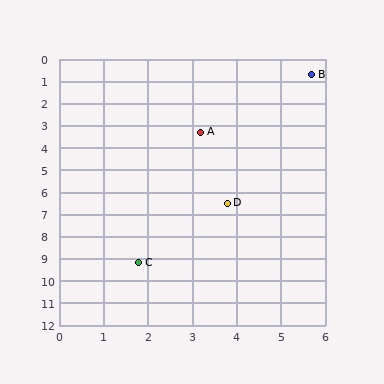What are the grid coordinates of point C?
Point C is at approximately (1.8, 9.2).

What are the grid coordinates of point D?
Point D is at approximately (3.8, 6.5).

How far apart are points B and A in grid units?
Points B and A are about 3.6 grid units apart.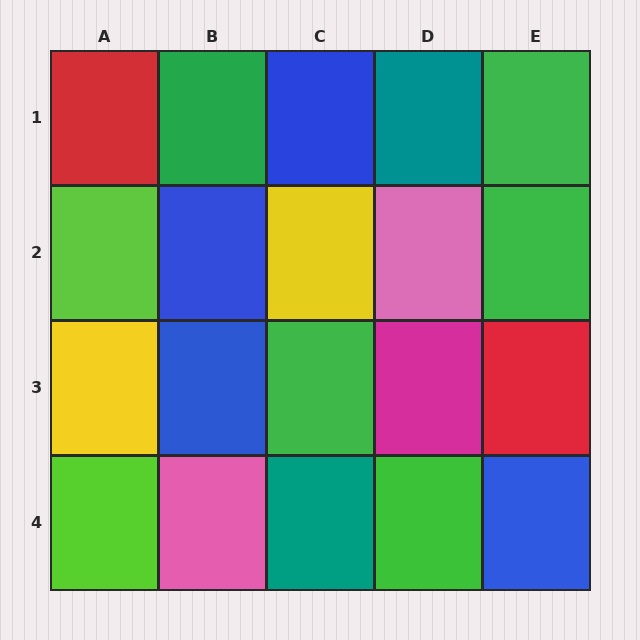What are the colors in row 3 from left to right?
Yellow, blue, green, magenta, red.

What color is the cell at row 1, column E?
Green.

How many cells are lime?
2 cells are lime.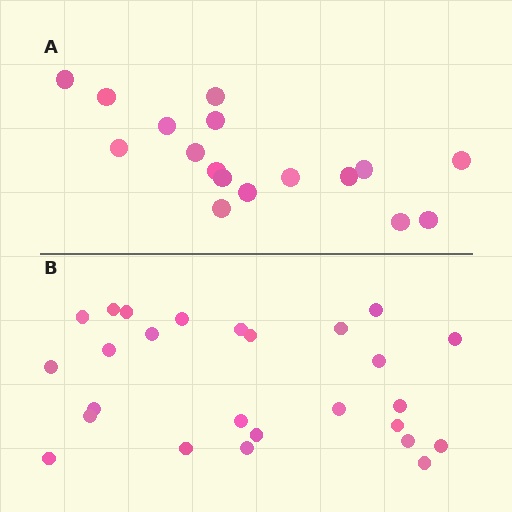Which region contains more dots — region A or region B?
Region B (the bottom region) has more dots.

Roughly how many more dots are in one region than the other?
Region B has roughly 8 or so more dots than region A.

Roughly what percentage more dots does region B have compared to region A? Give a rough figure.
About 55% more.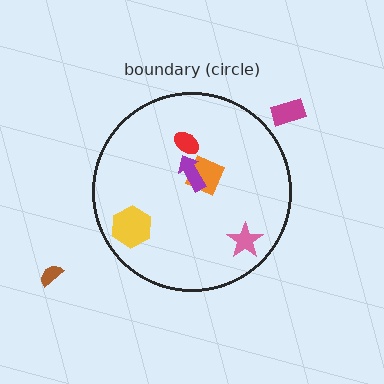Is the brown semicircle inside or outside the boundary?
Outside.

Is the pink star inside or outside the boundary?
Inside.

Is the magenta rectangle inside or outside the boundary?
Outside.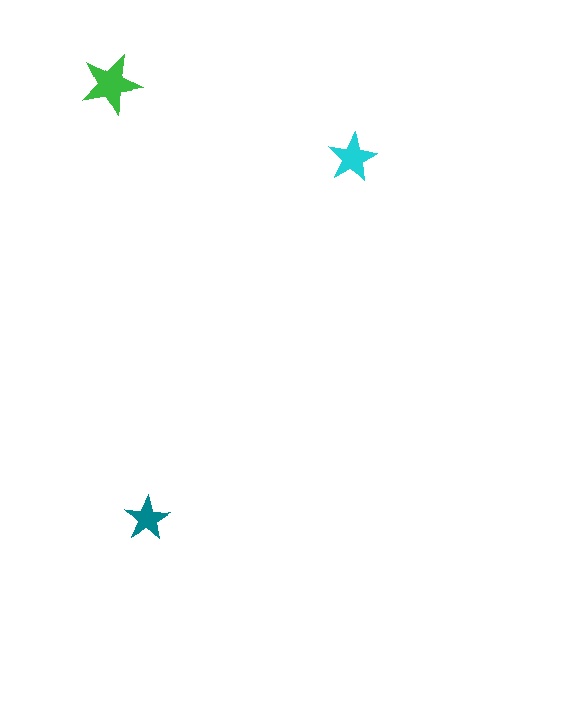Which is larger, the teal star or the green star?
The green one.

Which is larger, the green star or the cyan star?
The green one.